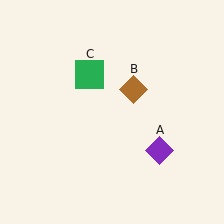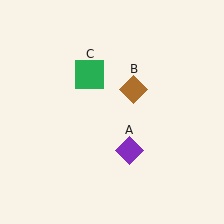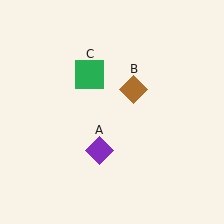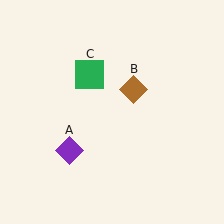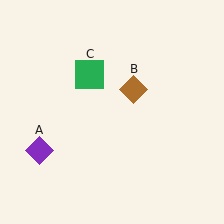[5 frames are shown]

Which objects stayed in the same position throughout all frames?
Brown diamond (object B) and green square (object C) remained stationary.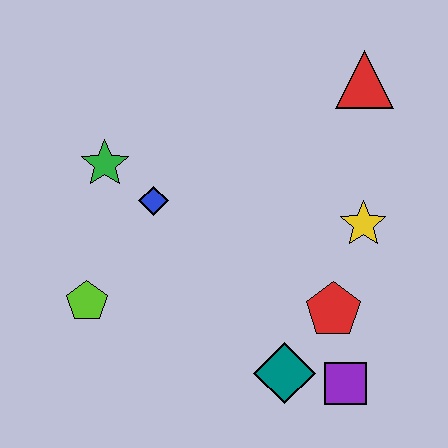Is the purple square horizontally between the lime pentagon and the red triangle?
Yes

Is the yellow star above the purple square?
Yes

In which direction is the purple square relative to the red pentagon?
The purple square is below the red pentagon.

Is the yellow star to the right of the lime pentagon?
Yes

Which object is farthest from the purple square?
The green star is farthest from the purple square.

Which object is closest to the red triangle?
The yellow star is closest to the red triangle.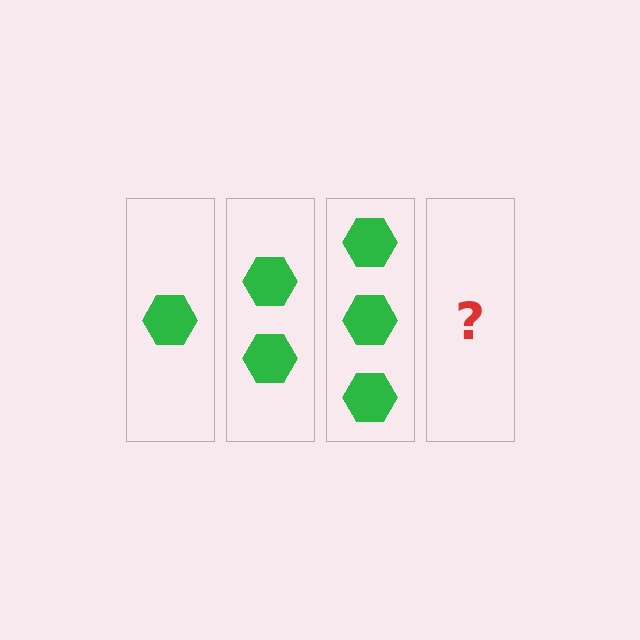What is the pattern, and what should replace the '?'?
The pattern is that each step adds one more hexagon. The '?' should be 4 hexagons.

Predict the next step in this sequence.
The next step is 4 hexagons.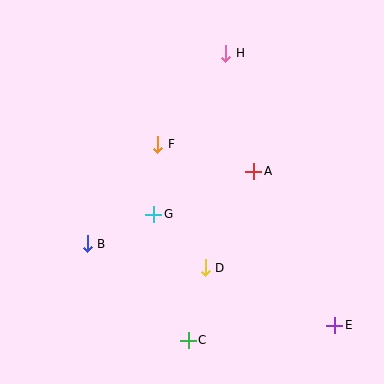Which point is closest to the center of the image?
Point G at (154, 214) is closest to the center.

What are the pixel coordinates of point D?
Point D is at (205, 268).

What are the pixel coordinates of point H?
Point H is at (226, 53).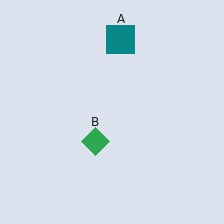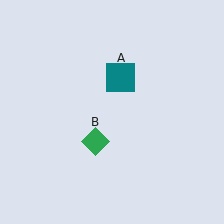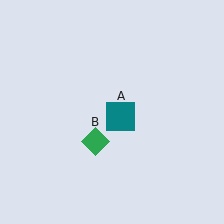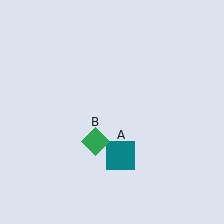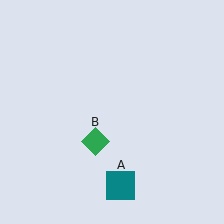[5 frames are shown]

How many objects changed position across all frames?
1 object changed position: teal square (object A).